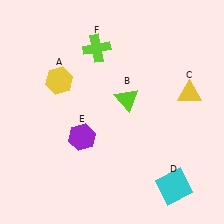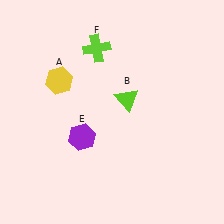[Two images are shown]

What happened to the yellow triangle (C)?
The yellow triangle (C) was removed in Image 2. It was in the top-right area of Image 1.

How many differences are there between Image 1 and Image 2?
There are 2 differences between the two images.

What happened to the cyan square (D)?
The cyan square (D) was removed in Image 2. It was in the bottom-right area of Image 1.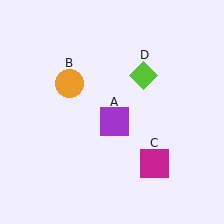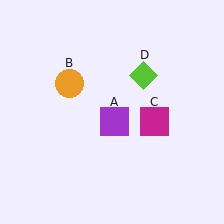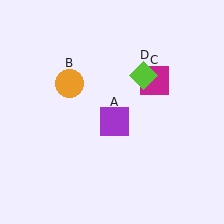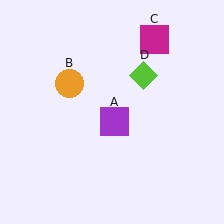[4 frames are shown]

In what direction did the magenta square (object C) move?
The magenta square (object C) moved up.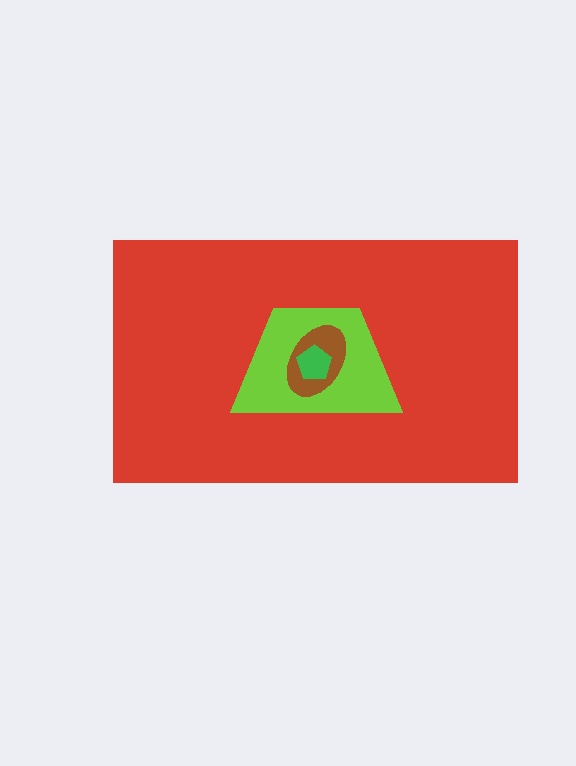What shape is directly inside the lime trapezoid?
The brown ellipse.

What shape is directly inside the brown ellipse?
The green pentagon.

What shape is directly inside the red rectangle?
The lime trapezoid.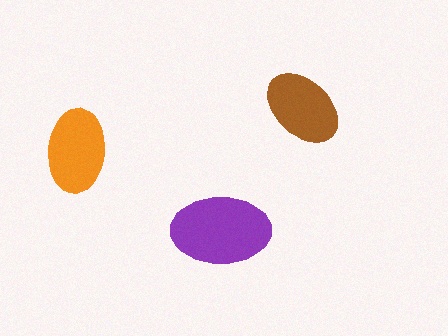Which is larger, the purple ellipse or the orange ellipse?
The purple one.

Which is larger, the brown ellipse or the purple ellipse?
The purple one.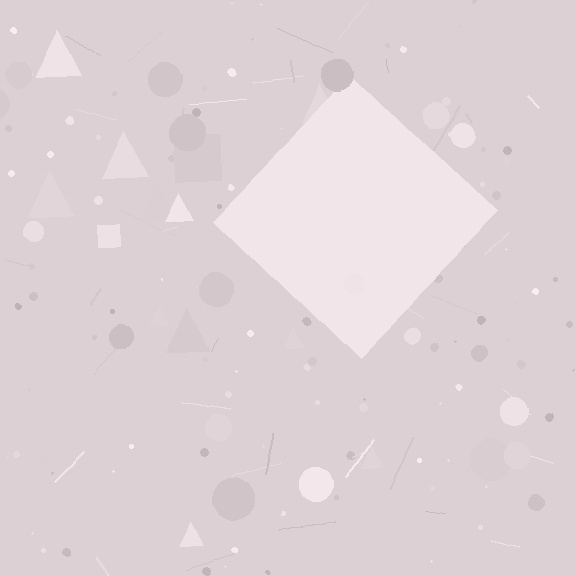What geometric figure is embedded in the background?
A diamond is embedded in the background.